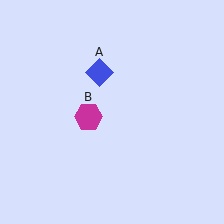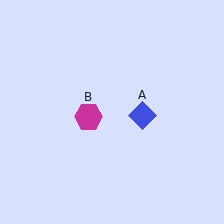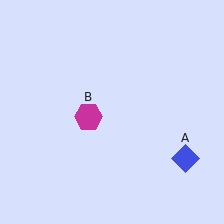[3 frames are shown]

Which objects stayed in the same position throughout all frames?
Magenta hexagon (object B) remained stationary.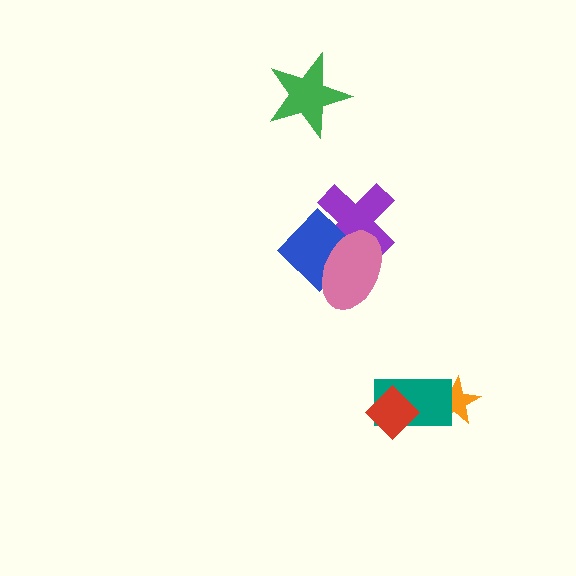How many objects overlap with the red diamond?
1 object overlaps with the red diamond.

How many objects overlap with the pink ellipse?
2 objects overlap with the pink ellipse.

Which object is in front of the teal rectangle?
The red diamond is in front of the teal rectangle.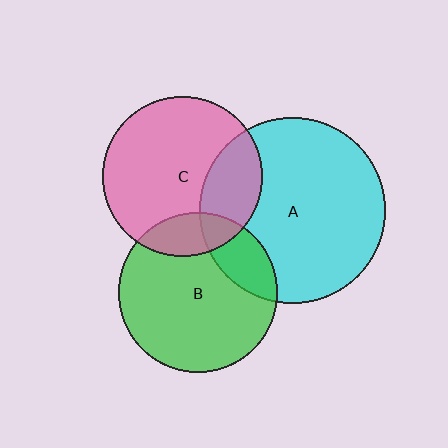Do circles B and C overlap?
Yes.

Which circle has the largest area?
Circle A (cyan).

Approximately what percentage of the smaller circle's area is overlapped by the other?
Approximately 15%.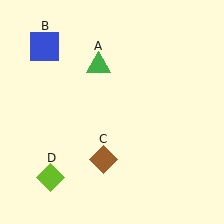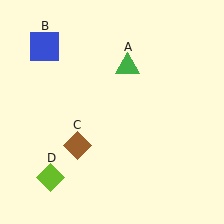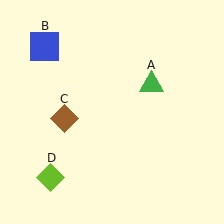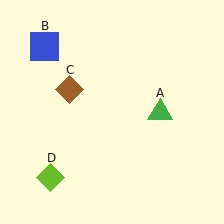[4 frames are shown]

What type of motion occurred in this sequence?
The green triangle (object A), brown diamond (object C) rotated clockwise around the center of the scene.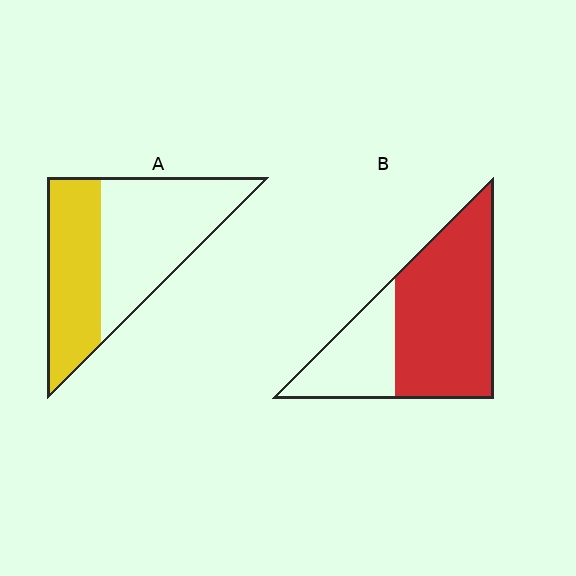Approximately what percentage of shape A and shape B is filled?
A is approximately 45% and B is approximately 70%.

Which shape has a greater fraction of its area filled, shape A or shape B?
Shape B.